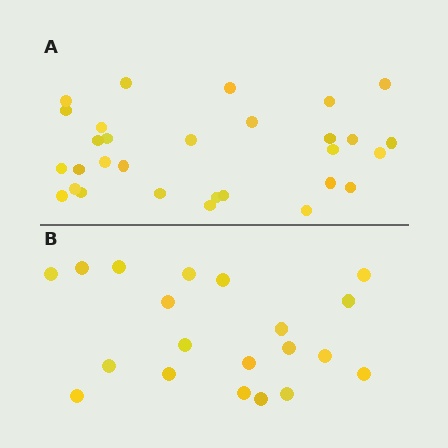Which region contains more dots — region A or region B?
Region A (the top region) has more dots.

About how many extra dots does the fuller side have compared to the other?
Region A has roughly 10 or so more dots than region B.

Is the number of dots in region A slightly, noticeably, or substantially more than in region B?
Region A has substantially more. The ratio is roughly 1.5 to 1.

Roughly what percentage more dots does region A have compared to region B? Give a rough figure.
About 50% more.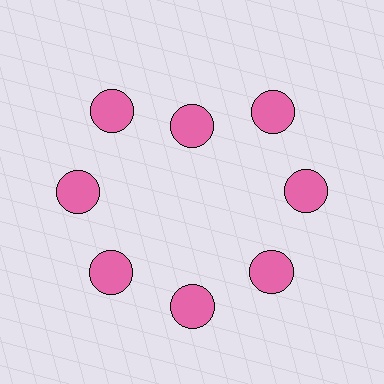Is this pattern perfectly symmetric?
No. The 8 pink circles are arranged in a ring, but one element near the 12 o'clock position is pulled inward toward the center, breaking the 8-fold rotational symmetry.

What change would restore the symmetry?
The symmetry would be restored by moving it outward, back onto the ring so that all 8 circles sit at equal angles and equal distance from the center.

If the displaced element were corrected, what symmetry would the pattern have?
It would have 8-fold rotational symmetry — the pattern would map onto itself every 45 degrees.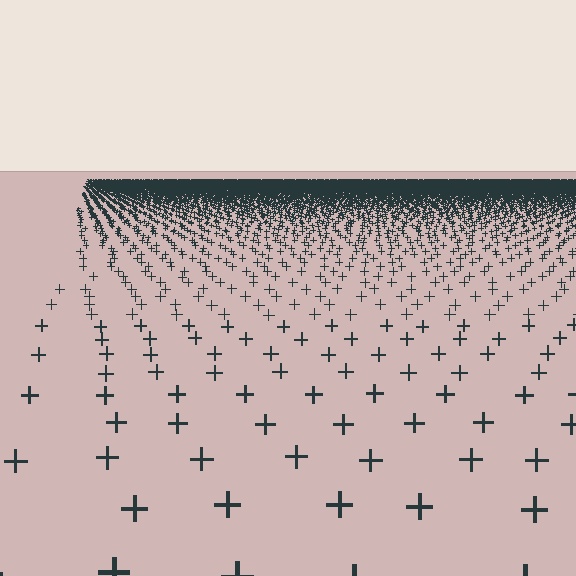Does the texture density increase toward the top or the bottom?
Density increases toward the top.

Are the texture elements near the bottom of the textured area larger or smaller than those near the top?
Larger. Near the bottom, elements are closer to the viewer and appear at a bigger on-screen size.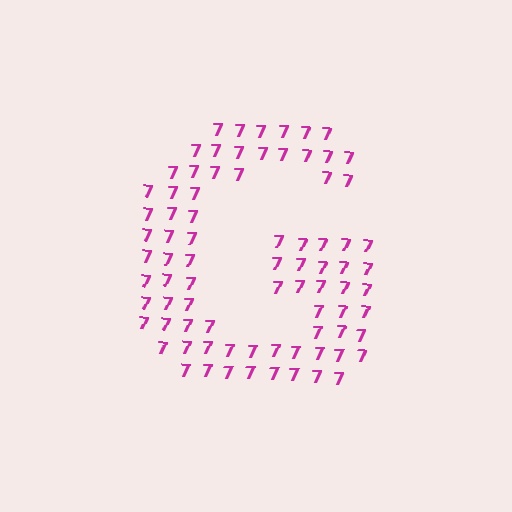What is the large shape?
The large shape is the letter G.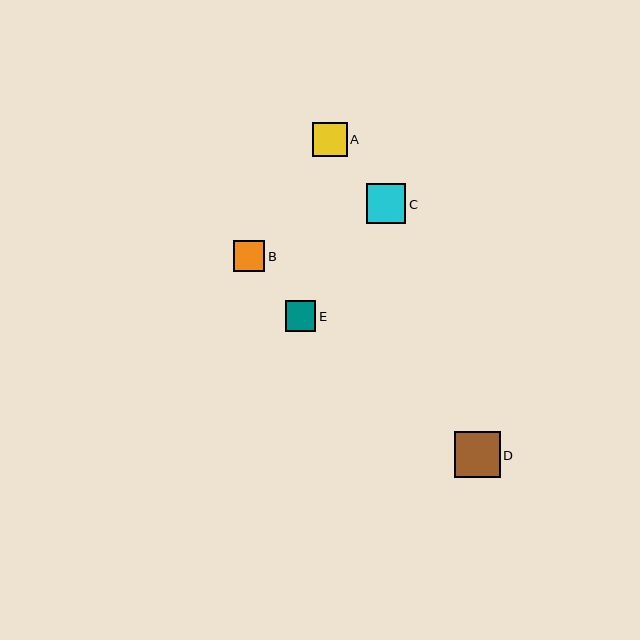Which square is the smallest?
Square E is the smallest with a size of approximately 31 pixels.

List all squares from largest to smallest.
From largest to smallest: D, C, A, B, E.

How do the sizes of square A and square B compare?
Square A and square B are approximately the same size.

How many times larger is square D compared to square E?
Square D is approximately 1.5 times the size of square E.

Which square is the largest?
Square D is the largest with a size of approximately 46 pixels.